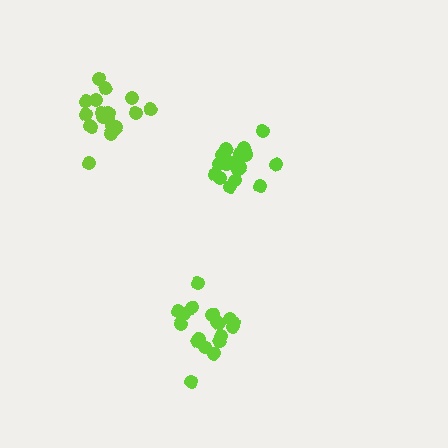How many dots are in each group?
Group 1: 19 dots, Group 2: 19 dots, Group 3: 18 dots (56 total).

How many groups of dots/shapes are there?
There are 3 groups.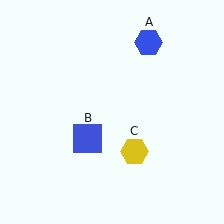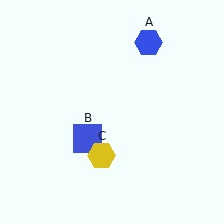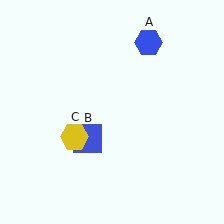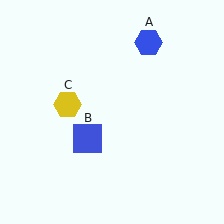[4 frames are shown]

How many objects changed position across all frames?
1 object changed position: yellow hexagon (object C).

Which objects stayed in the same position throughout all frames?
Blue hexagon (object A) and blue square (object B) remained stationary.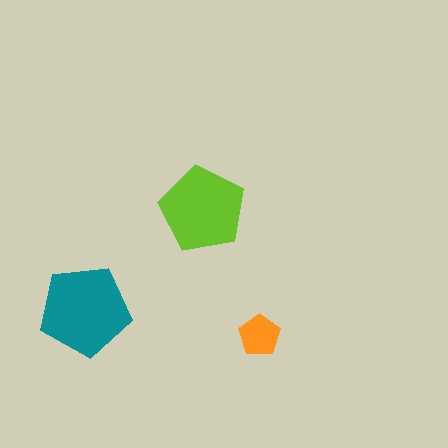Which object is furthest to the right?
The orange pentagon is rightmost.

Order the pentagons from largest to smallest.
the teal one, the lime one, the orange one.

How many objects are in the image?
There are 3 objects in the image.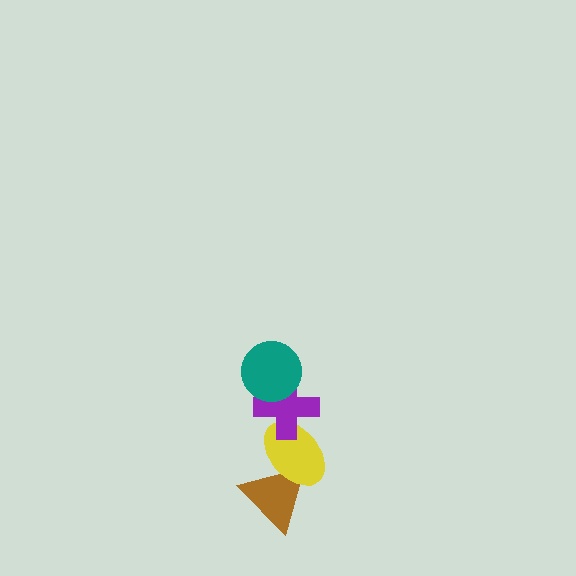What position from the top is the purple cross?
The purple cross is 2nd from the top.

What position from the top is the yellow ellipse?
The yellow ellipse is 3rd from the top.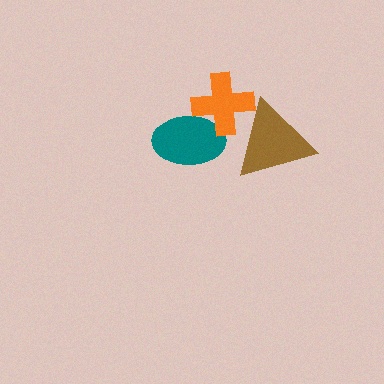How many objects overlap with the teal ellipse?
1 object overlaps with the teal ellipse.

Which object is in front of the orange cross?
The brown triangle is in front of the orange cross.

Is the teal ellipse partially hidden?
Yes, it is partially covered by another shape.